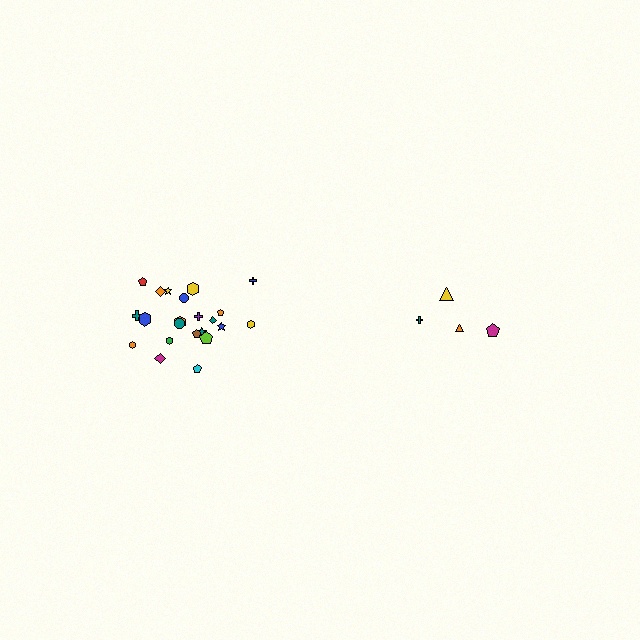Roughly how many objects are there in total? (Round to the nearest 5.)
Roughly 25 objects in total.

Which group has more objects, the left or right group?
The left group.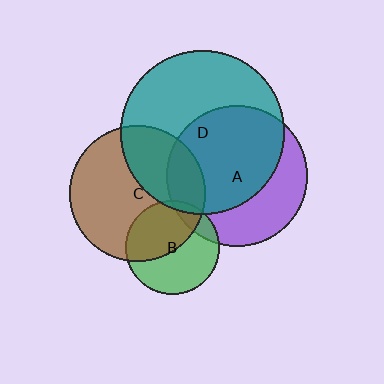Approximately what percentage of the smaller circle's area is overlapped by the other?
Approximately 50%.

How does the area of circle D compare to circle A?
Approximately 1.4 times.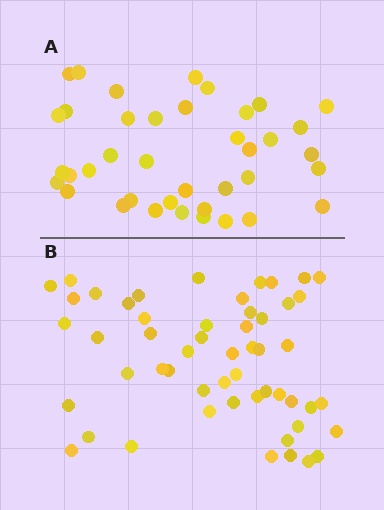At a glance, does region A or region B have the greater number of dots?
Region B (the bottom region) has more dots.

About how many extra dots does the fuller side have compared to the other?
Region B has approximately 15 more dots than region A.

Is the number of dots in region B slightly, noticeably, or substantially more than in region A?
Region B has noticeably more, but not dramatically so. The ratio is roughly 1.4 to 1.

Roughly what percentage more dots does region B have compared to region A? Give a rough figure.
About 35% more.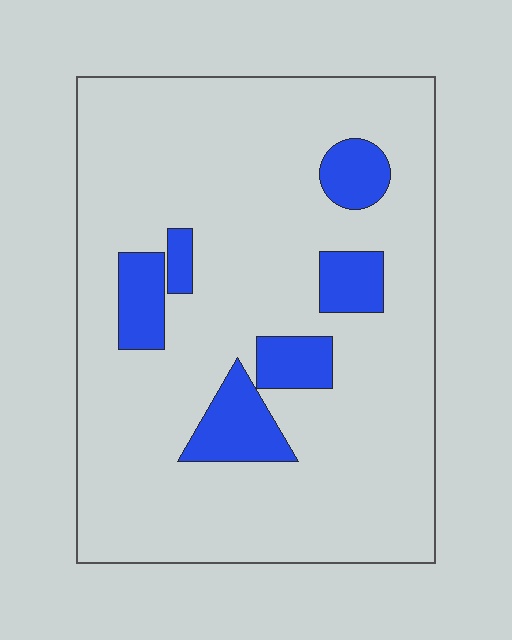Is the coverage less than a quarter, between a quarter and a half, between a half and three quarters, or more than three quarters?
Less than a quarter.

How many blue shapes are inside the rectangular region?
6.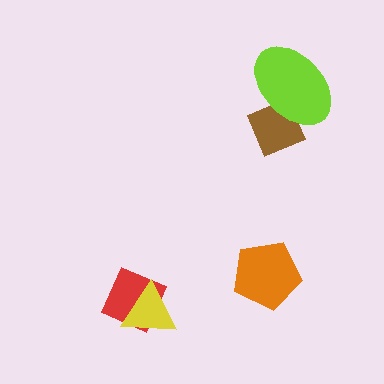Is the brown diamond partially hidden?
Yes, it is partially covered by another shape.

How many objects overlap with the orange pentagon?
0 objects overlap with the orange pentagon.